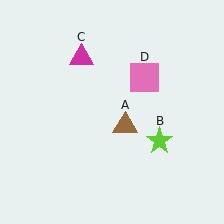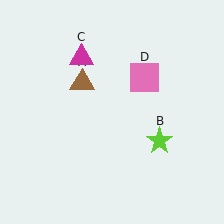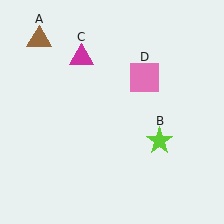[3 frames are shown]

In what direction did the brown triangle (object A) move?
The brown triangle (object A) moved up and to the left.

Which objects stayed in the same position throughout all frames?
Lime star (object B) and magenta triangle (object C) and pink square (object D) remained stationary.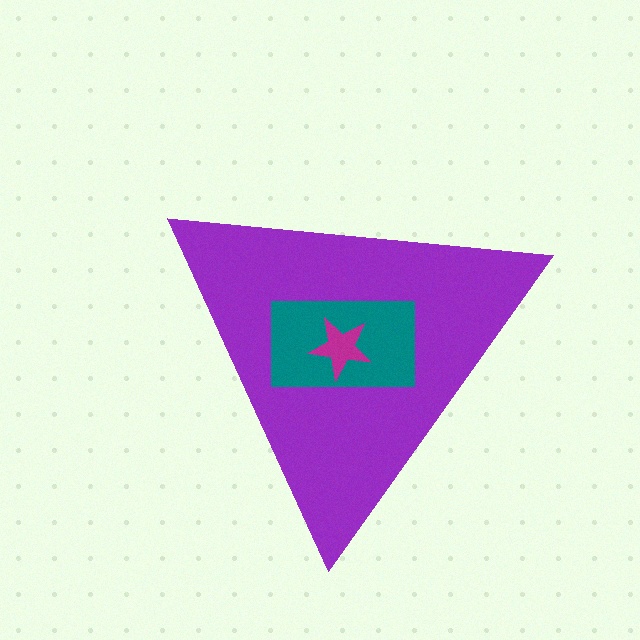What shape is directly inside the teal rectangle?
The magenta star.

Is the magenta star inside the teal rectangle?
Yes.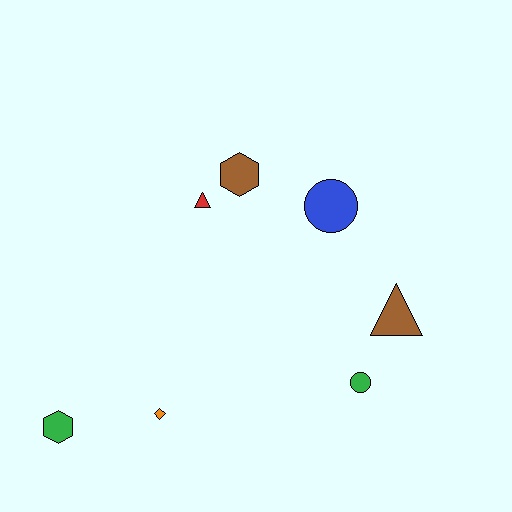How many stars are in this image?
There are no stars.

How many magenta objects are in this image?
There are no magenta objects.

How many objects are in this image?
There are 7 objects.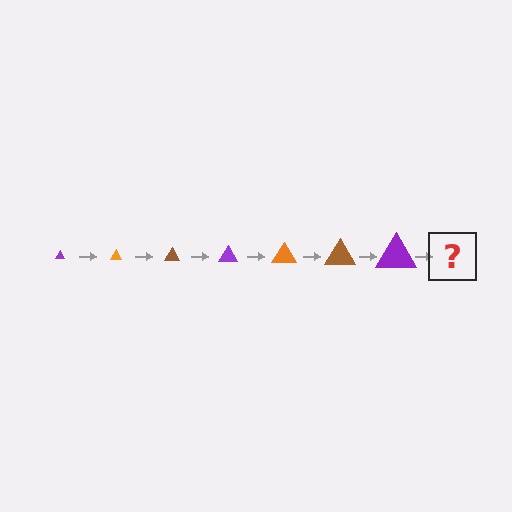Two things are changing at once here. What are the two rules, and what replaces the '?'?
The two rules are that the triangle grows larger each step and the color cycles through purple, orange, and brown. The '?' should be an orange triangle, larger than the previous one.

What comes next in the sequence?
The next element should be an orange triangle, larger than the previous one.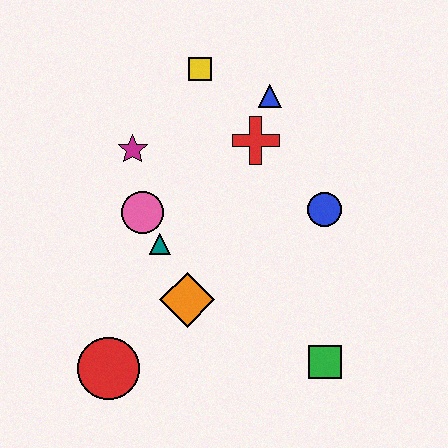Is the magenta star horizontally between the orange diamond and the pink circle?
No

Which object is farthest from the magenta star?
The green square is farthest from the magenta star.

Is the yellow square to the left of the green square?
Yes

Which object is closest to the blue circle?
The red cross is closest to the blue circle.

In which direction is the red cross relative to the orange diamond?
The red cross is above the orange diamond.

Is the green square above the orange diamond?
No